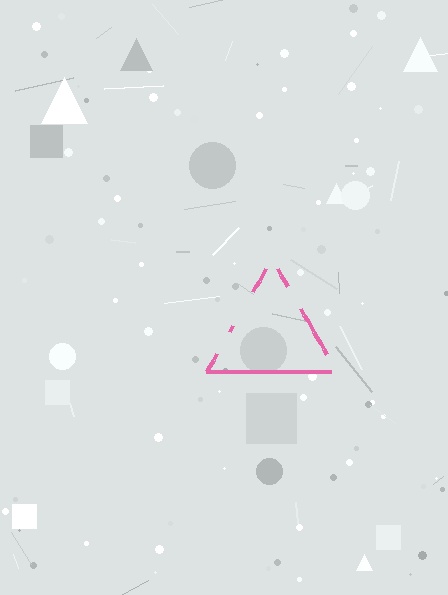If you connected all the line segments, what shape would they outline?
They would outline a triangle.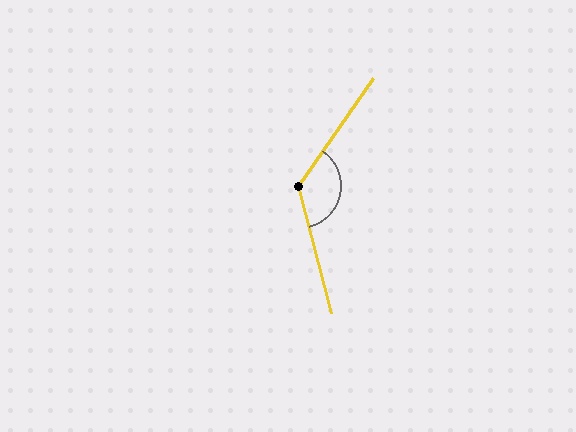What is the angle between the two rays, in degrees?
Approximately 131 degrees.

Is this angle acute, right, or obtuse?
It is obtuse.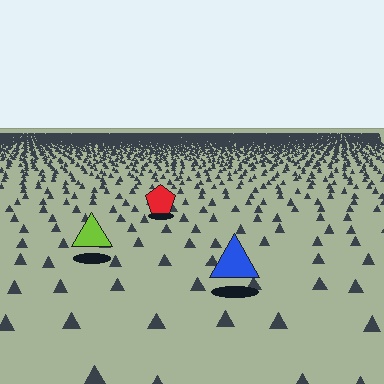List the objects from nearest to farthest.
From nearest to farthest: the blue triangle, the lime triangle, the red pentagon.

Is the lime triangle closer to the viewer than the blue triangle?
No. The blue triangle is closer — you can tell from the texture gradient: the ground texture is coarser near it.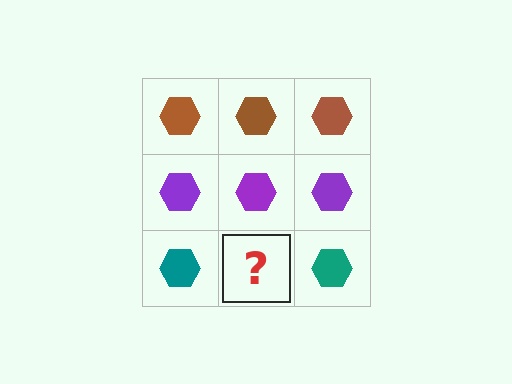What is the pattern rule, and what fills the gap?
The rule is that each row has a consistent color. The gap should be filled with a teal hexagon.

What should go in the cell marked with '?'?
The missing cell should contain a teal hexagon.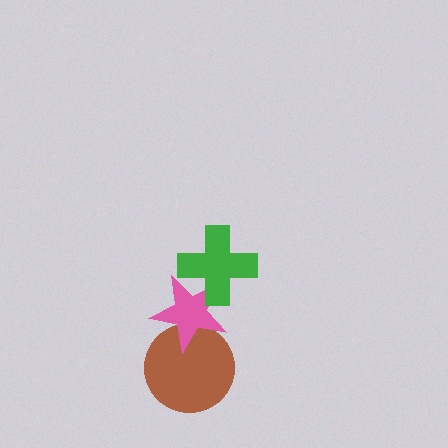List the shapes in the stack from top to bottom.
From top to bottom: the green cross, the pink star, the brown circle.